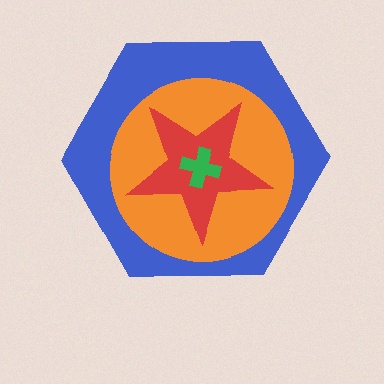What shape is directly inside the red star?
The green cross.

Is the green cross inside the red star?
Yes.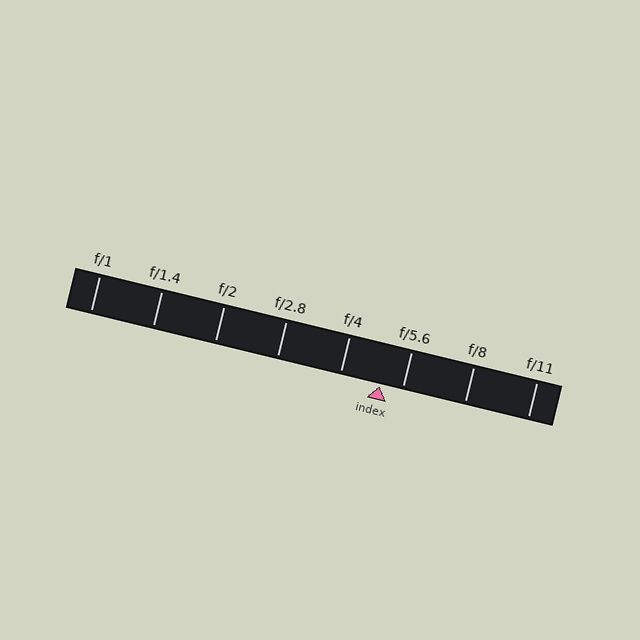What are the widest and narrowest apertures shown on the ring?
The widest aperture shown is f/1 and the narrowest is f/11.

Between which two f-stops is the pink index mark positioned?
The index mark is between f/4 and f/5.6.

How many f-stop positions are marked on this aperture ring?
There are 8 f-stop positions marked.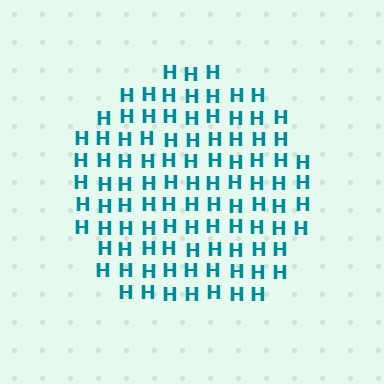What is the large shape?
The large shape is a circle.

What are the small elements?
The small elements are letter H's.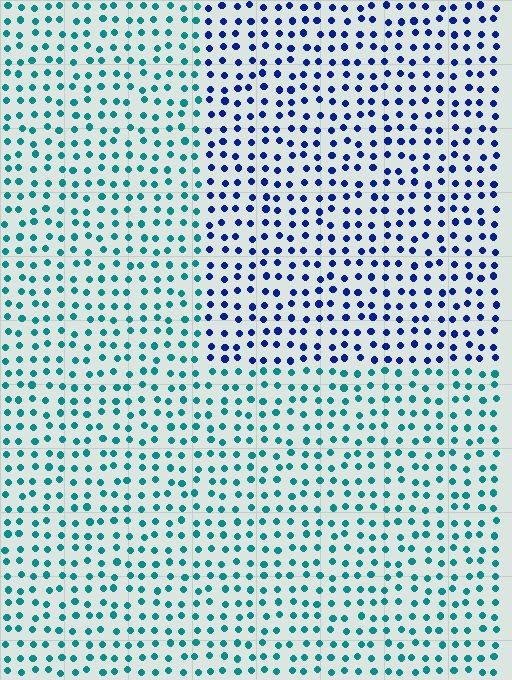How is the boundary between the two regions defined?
The boundary is defined purely by a slight shift in hue (about 53 degrees). Spacing, size, and orientation are identical on both sides.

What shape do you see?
I see a rectangle.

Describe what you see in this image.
The image is filled with small teal elements in a uniform arrangement. A rectangle-shaped region is visible where the elements are tinted to a slightly different hue, forming a subtle color boundary.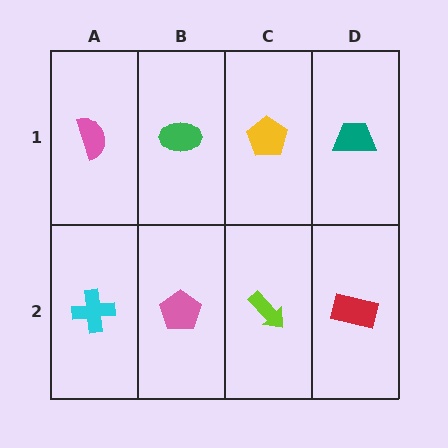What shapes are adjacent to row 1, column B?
A pink pentagon (row 2, column B), a pink semicircle (row 1, column A), a yellow pentagon (row 1, column C).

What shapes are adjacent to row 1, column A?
A cyan cross (row 2, column A), a green ellipse (row 1, column B).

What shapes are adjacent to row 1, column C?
A lime arrow (row 2, column C), a green ellipse (row 1, column B), a teal trapezoid (row 1, column D).